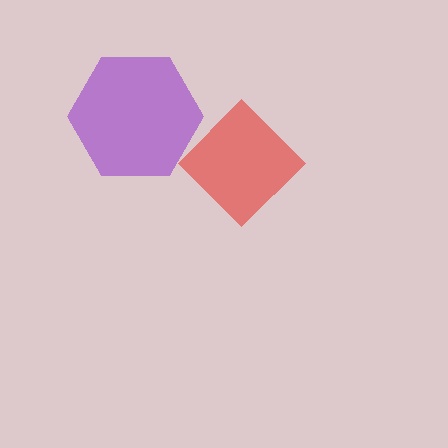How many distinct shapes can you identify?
There are 2 distinct shapes: a red diamond, a purple hexagon.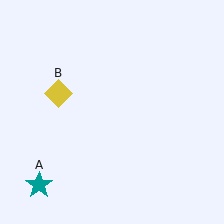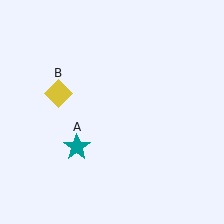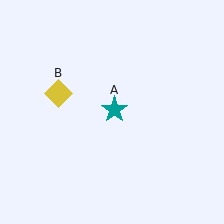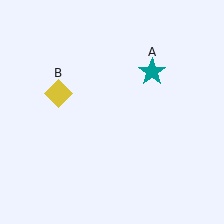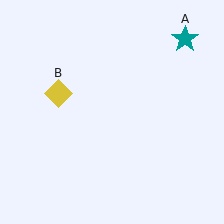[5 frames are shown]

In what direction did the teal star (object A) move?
The teal star (object A) moved up and to the right.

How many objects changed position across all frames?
1 object changed position: teal star (object A).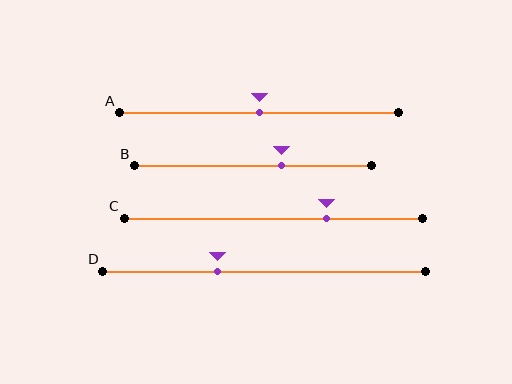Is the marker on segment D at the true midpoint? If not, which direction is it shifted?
No, the marker on segment D is shifted to the left by about 14% of the segment length.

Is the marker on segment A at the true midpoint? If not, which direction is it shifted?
Yes, the marker on segment A is at the true midpoint.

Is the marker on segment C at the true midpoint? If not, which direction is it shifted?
No, the marker on segment C is shifted to the right by about 18% of the segment length.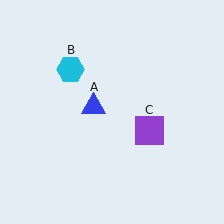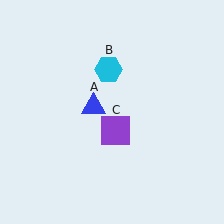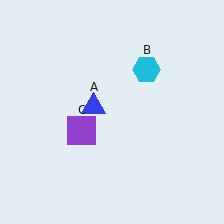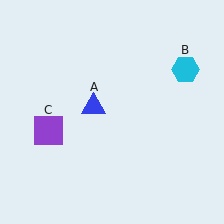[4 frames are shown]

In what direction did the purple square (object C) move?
The purple square (object C) moved left.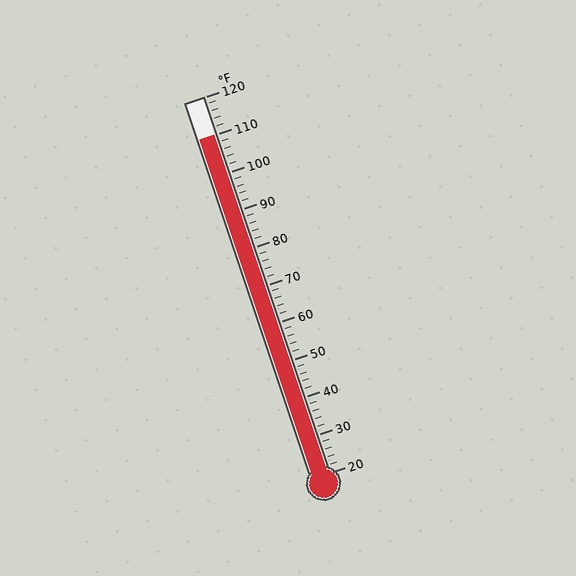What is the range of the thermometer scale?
The thermometer scale ranges from 20°F to 120°F.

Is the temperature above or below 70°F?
The temperature is above 70°F.